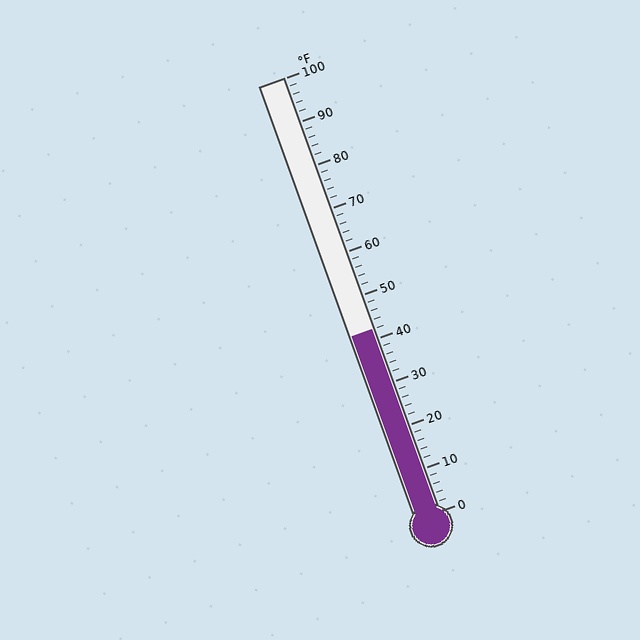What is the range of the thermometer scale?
The thermometer scale ranges from 0°F to 100°F.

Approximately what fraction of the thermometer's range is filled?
The thermometer is filled to approximately 40% of its range.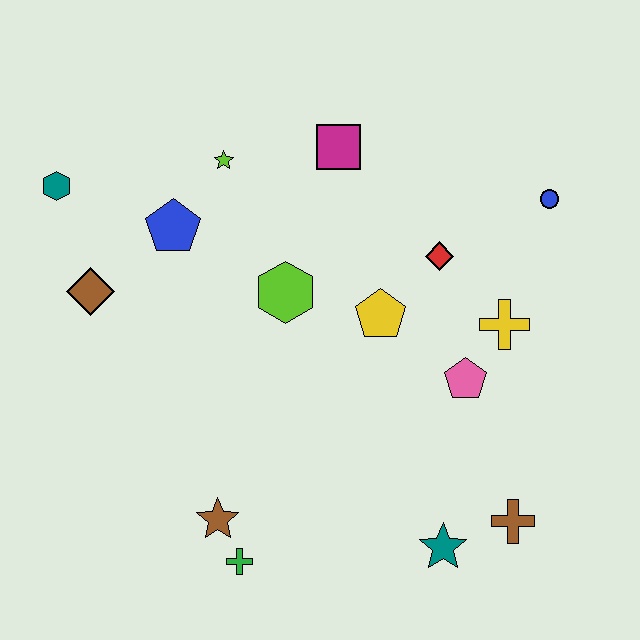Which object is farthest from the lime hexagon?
The brown cross is farthest from the lime hexagon.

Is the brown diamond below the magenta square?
Yes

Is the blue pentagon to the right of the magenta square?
No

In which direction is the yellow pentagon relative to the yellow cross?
The yellow pentagon is to the left of the yellow cross.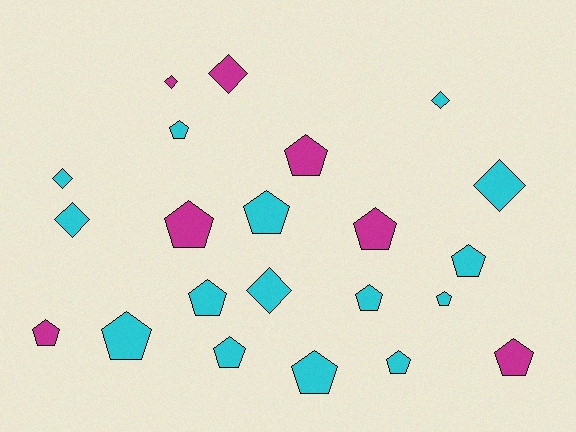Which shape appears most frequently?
Pentagon, with 15 objects.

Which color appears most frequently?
Cyan, with 15 objects.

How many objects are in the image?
There are 22 objects.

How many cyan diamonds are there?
There are 5 cyan diamonds.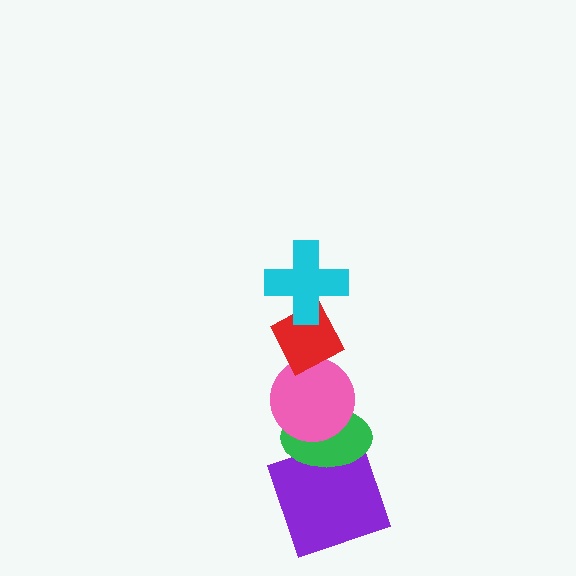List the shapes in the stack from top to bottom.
From top to bottom: the cyan cross, the red diamond, the pink circle, the green ellipse, the purple square.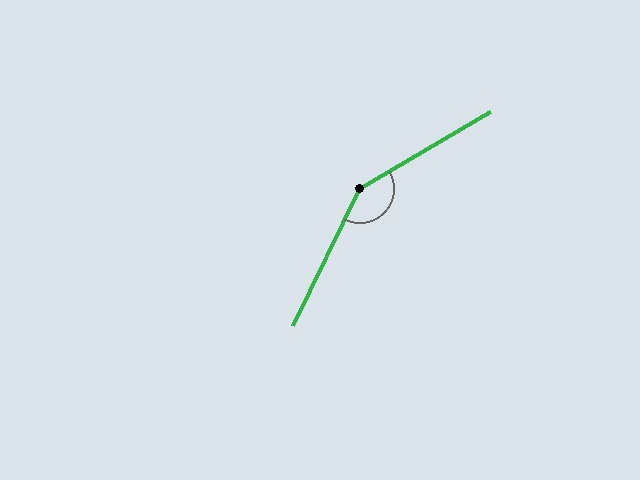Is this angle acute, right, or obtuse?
It is obtuse.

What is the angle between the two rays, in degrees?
Approximately 147 degrees.